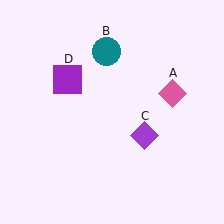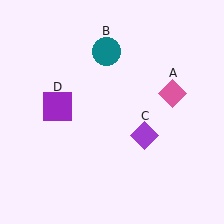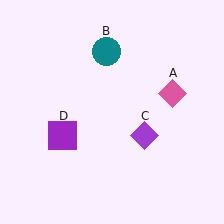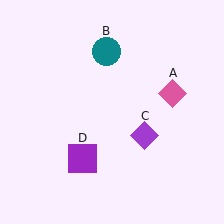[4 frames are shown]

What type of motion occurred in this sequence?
The purple square (object D) rotated counterclockwise around the center of the scene.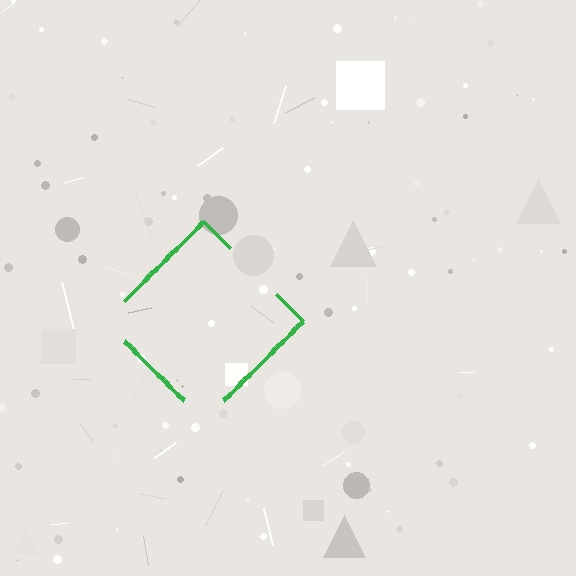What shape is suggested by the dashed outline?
The dashed outline suggests a diamond.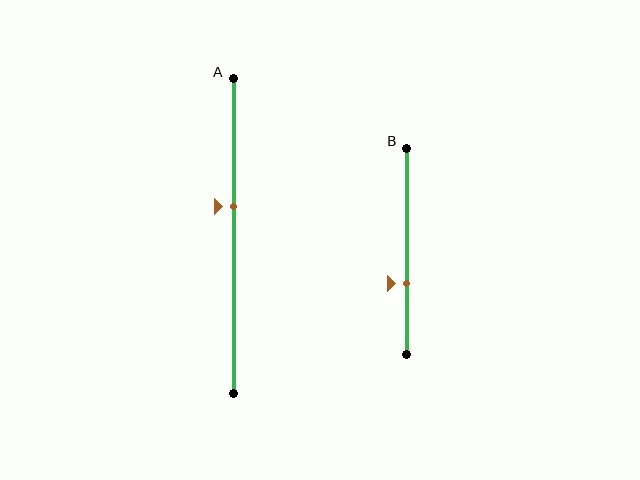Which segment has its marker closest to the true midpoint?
Segment A has its marker closest to the true midpoint.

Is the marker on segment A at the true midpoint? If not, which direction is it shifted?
No, the marker on segment A is shifted upward by about 9% of the segment length.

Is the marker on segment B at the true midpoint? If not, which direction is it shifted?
No, the marker on segment B is shifted downward by about 16% of the segment length.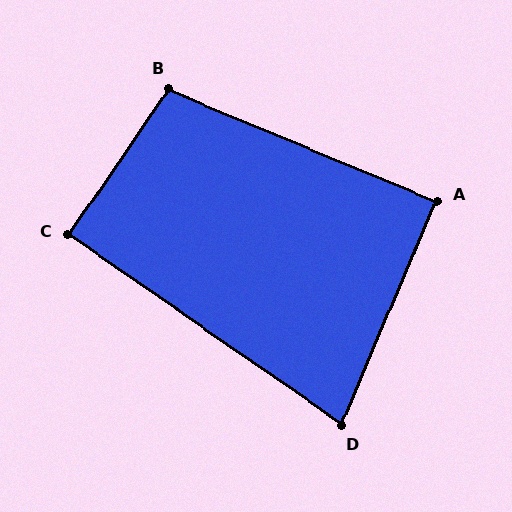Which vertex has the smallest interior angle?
D, at approximately 78 degrees.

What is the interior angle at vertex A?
Approximately 90 degrees (approximately right).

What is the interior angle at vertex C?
Approximately 90 degrees (approximately right).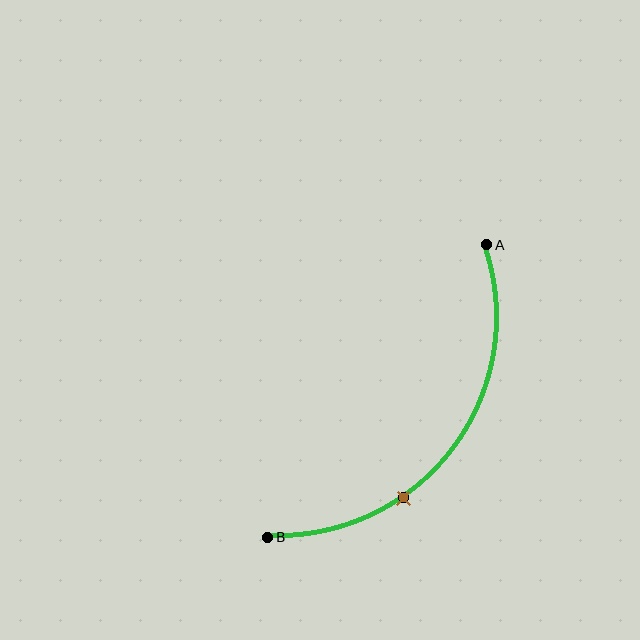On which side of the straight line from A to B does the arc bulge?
The arc bulges below and to the right of the straight line connecting A and B.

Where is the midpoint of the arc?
The arc midpoint is the point on the curve farthest from the straight line joining A and B. It sits below and to the right of that line.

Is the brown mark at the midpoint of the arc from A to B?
No. The brown mark lies on the arc but is closer to endpoint B. The arc midpoint would be at the point on the curve equidistant along the arc from both A and B.